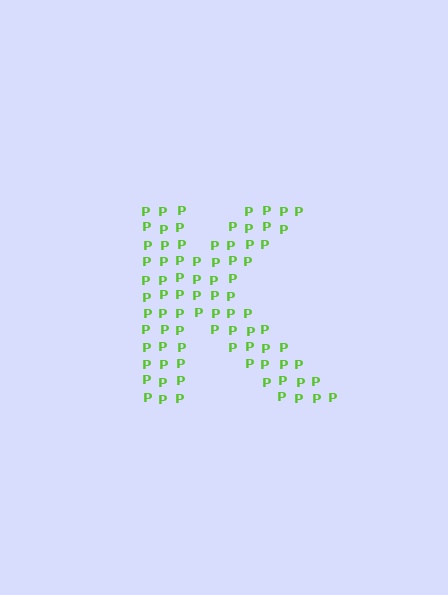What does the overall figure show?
The overall figure shows the letter K.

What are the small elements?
The small elements are letter P's.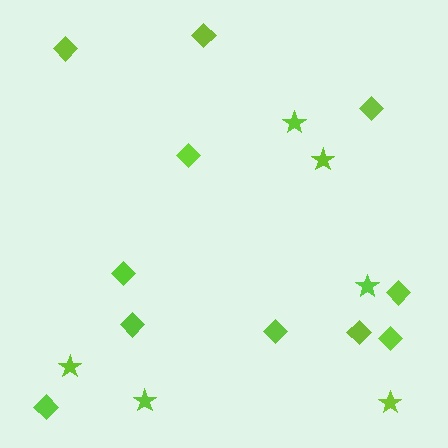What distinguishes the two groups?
There are 2 groups: one group of diamonds (11) and one group of stars (6).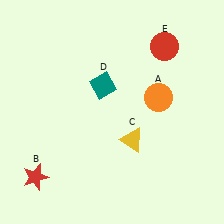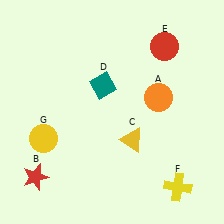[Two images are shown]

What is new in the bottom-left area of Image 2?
A yellow circle (G) was added in the bottom-left area of Image 2.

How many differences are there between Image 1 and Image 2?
There are 2 differences between the two images.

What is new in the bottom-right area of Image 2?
A yellow cross (F) was added in the bottom-right area of Image 2.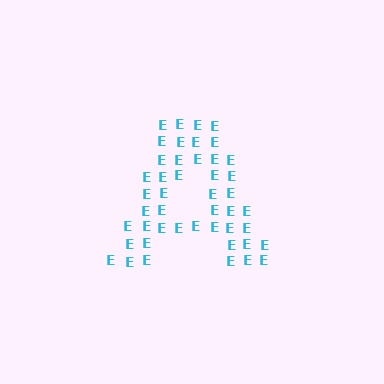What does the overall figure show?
The overall figure shows the letter A.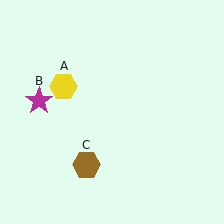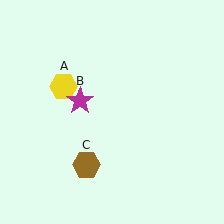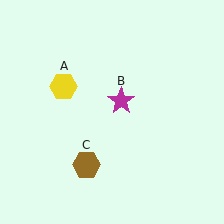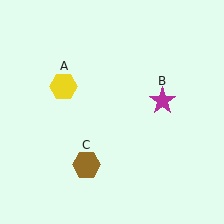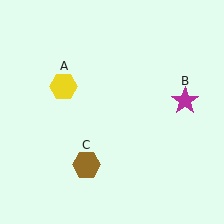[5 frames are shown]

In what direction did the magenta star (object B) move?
The magenta star (object B) moved right.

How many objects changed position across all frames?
1 object changed position: magenta star (object B).